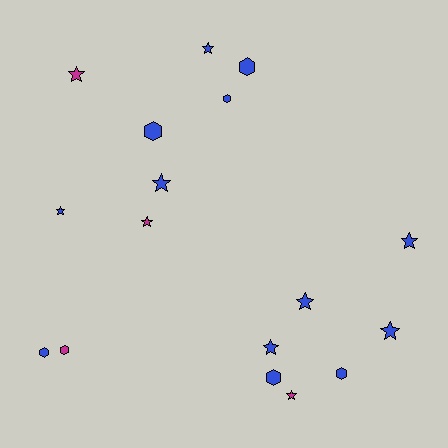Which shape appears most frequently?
Star, with 10 objects.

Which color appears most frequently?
Blue, with 13 objects.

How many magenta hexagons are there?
There is 1 magenta hexagon.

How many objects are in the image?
There are 17 objects.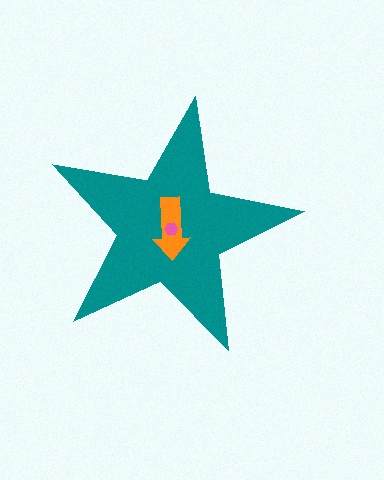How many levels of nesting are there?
3.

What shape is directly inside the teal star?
The orange arrow.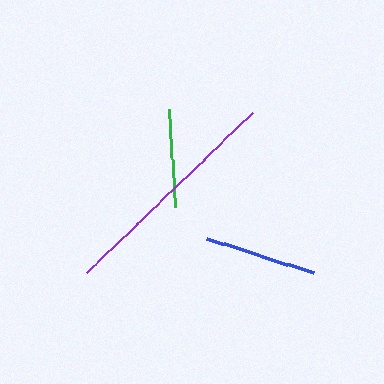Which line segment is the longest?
The purple line is the longest at approximately 230 pixels.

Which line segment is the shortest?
The green line is the shortest at approximately 98 pixels.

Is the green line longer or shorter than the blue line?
The blue line is longer than the green line.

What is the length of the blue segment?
The blue segment is approximately 113 pixels long.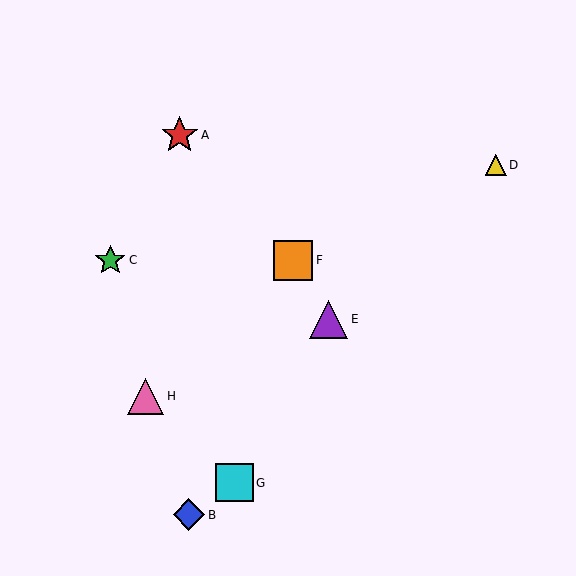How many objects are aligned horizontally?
2 objects (C, F) are aligned horizontally.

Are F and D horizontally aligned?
No, F is at y≈260 and D is at y≈165.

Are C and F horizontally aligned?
Yes, both are at y≈260.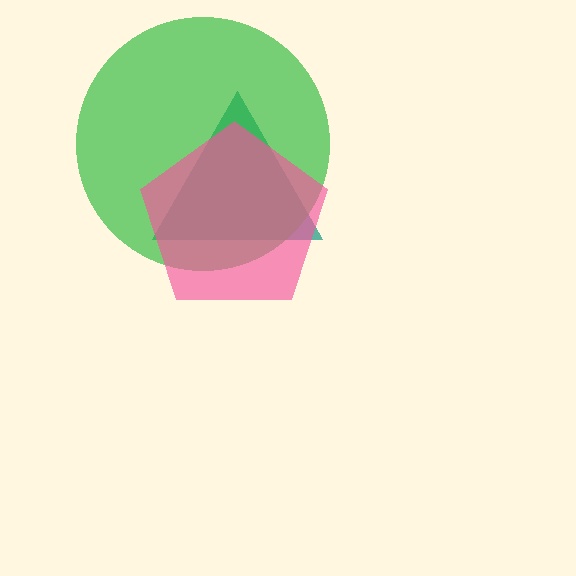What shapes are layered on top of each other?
The layered shapes are: a teal triangle, a green circle, a pink pentagon.